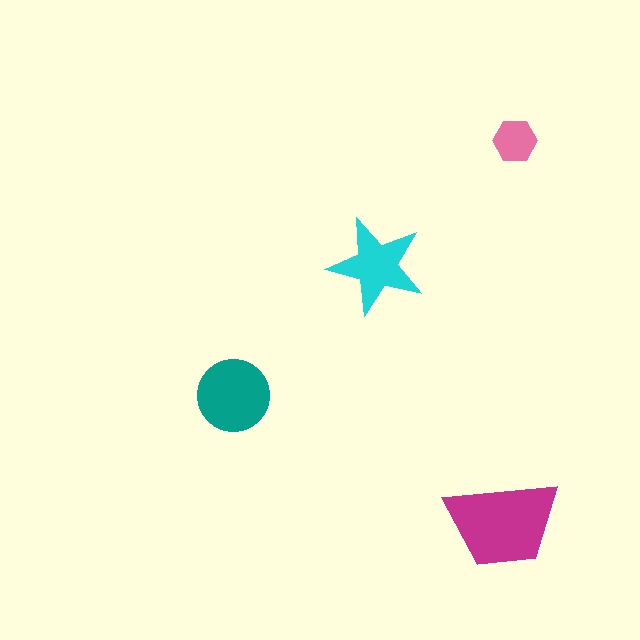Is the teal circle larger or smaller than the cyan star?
Larger.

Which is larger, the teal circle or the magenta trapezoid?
The magenta trapezoid.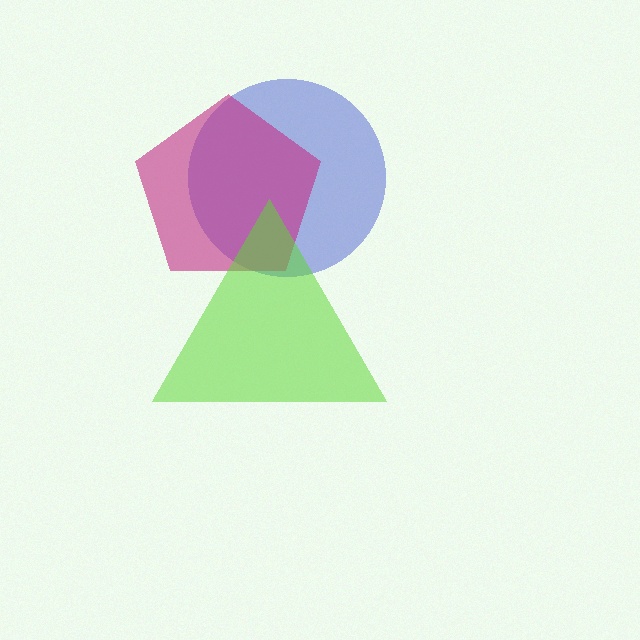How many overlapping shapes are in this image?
There are 3 overlapping shapes in the image.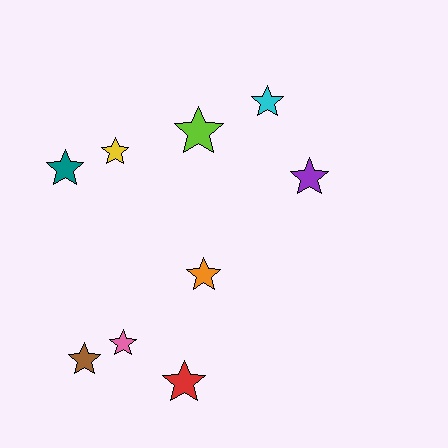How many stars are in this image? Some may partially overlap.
There are 9 stars.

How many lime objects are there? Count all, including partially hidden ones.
There is 1 lime object.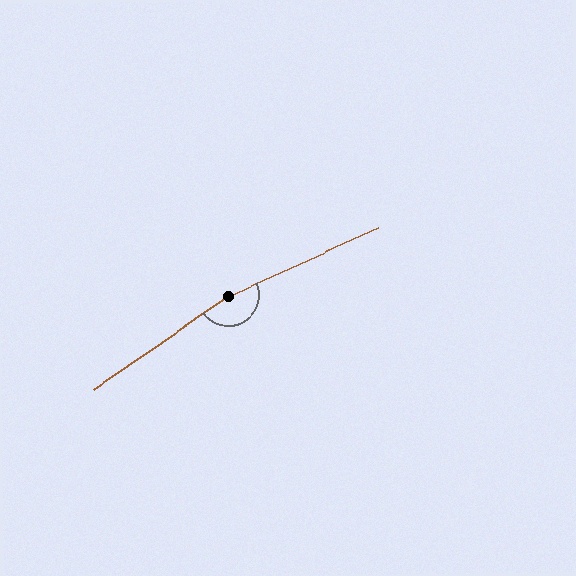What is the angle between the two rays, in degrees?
Approximately 170 degrees.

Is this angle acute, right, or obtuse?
It is obtuse.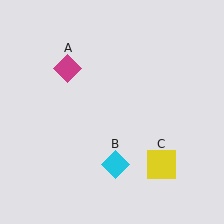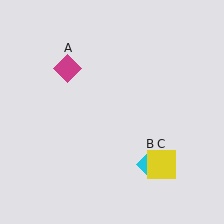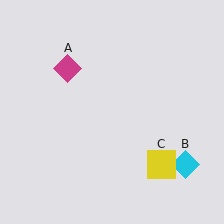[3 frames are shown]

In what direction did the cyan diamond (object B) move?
The cyan diamond (object B) moved right.